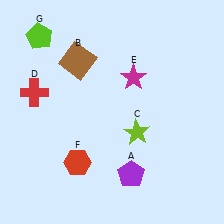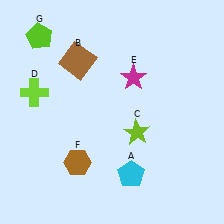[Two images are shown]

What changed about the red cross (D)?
In Image 1, D is red. In Image 2, it changed to lime.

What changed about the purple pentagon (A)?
In Image 1, A is purple. In Image 2, it changed to cyan.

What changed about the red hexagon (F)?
In Image 1, F is red. In Image 2, it changed to brown.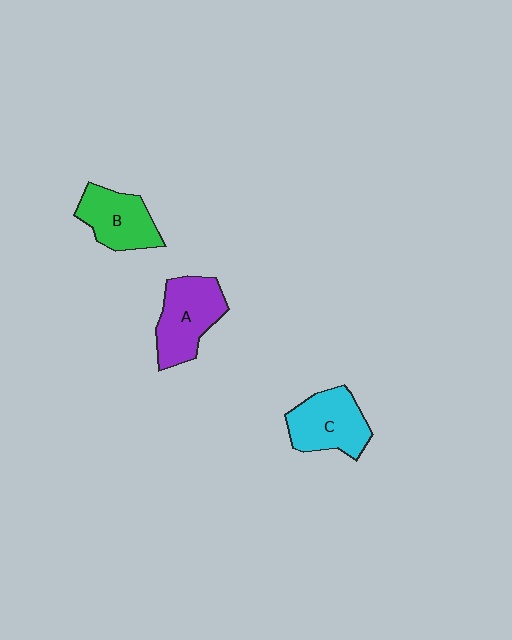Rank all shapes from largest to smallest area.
From largest to smallest: A (purple), C (cyan), B (green).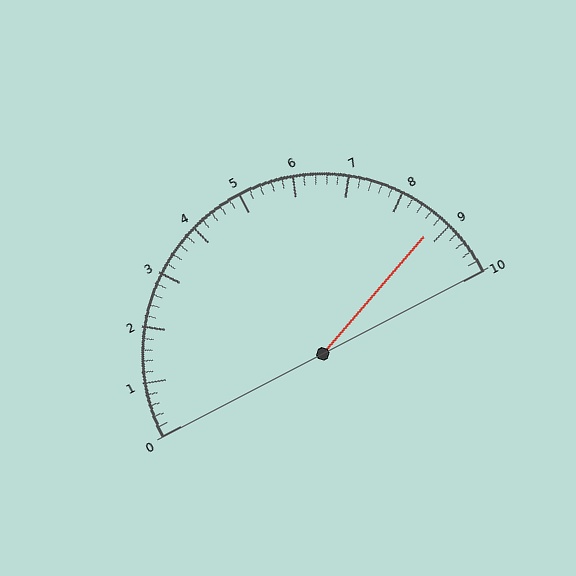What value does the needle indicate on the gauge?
The needle indicates approximately 8.8.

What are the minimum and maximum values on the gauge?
The gauge ranges from 0 to 10.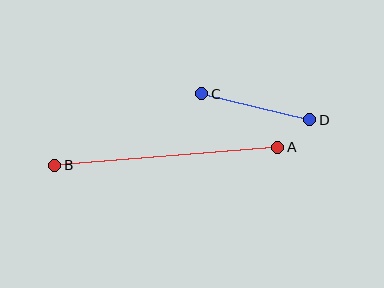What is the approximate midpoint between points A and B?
The midpoint is at approximately (166, 156) pixels.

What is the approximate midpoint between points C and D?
The midpoint is at approximately (256, 107) pixels.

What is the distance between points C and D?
The distance is approximately 111 pixels.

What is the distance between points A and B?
The distance is approximately 224 pixels.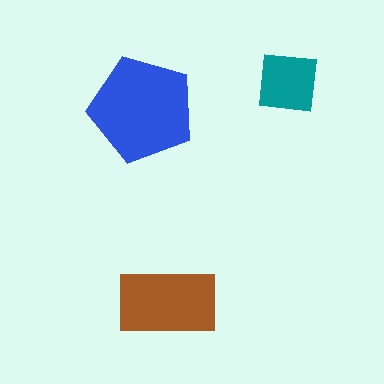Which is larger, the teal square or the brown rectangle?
The brown rectangle.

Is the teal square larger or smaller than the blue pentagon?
Smaller.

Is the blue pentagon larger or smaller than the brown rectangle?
Larger.